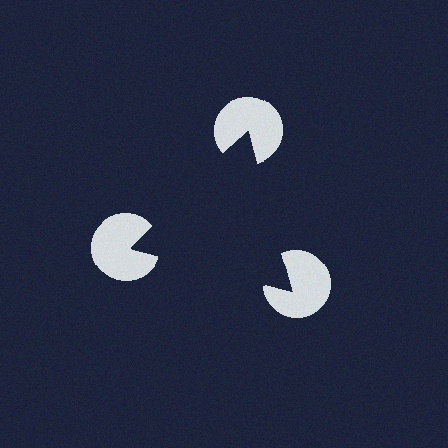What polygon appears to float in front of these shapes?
An illusory triangle — its edges are inferred from the aligned wedge cuts in the pac-man discs, not physically drawn.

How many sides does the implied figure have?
3 sides.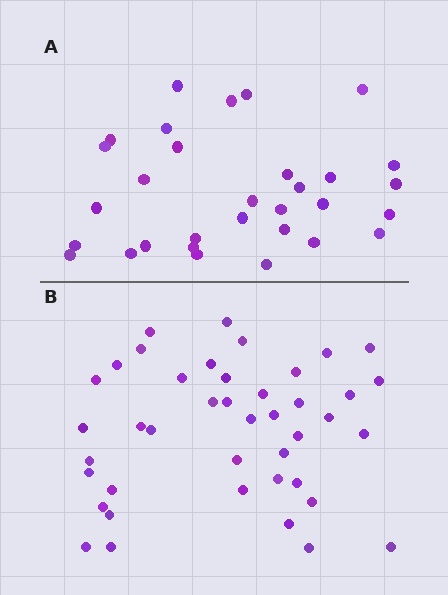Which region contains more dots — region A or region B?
Region B (the bottom region) has more dots.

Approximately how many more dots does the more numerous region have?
Region B has roughly 12 or so more dots than region A.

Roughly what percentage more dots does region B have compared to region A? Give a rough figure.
About 35% more.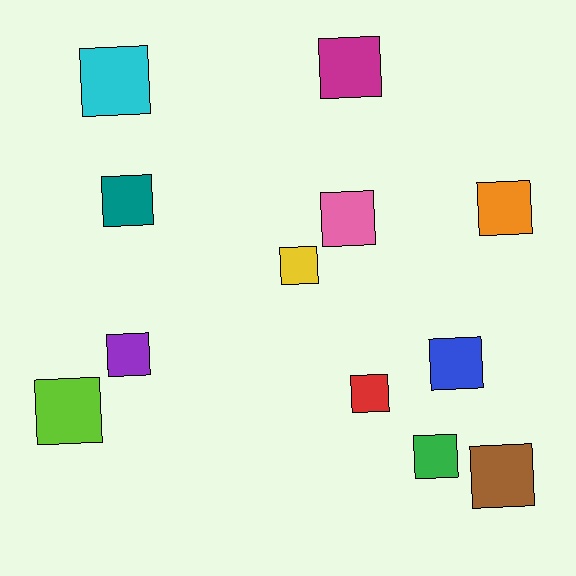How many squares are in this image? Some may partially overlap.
There are 12 squares.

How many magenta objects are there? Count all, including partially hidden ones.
There is 1 magenta object.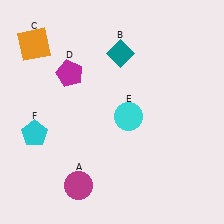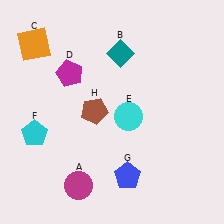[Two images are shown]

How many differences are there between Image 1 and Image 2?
There are 2 differences between the two images.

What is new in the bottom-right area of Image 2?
A blue pentagon (G) was added in the bottom-right area of Image 2.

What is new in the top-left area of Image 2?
A brown pentagon (H) was added in the top-left area of Image 2.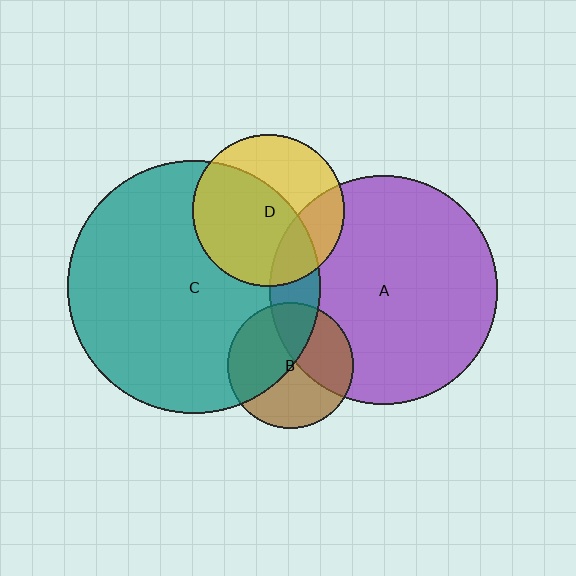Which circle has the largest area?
Circle C (teal).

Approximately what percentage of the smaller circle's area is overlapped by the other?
Approximately 25%.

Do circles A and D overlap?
Yes.